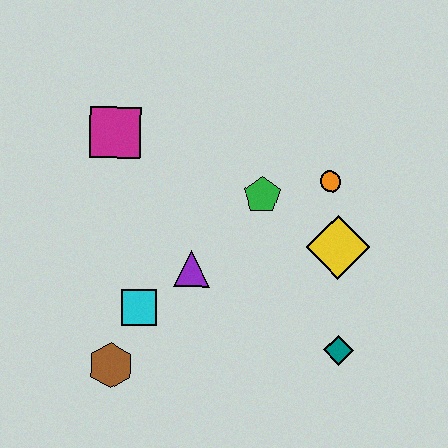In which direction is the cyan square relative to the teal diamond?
The cyan square is to the left of the teal diamond.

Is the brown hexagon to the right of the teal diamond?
No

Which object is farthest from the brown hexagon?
The orange circle is farthest from the brown hexagon.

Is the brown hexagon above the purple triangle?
No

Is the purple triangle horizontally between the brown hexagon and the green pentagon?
Yes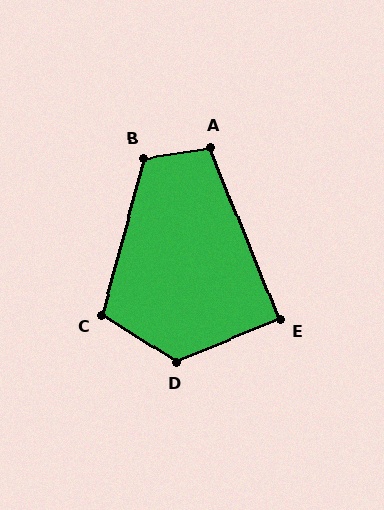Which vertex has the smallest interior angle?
E, at approximately 91 degrees.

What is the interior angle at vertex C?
Approximately 107 degrees (obtuse).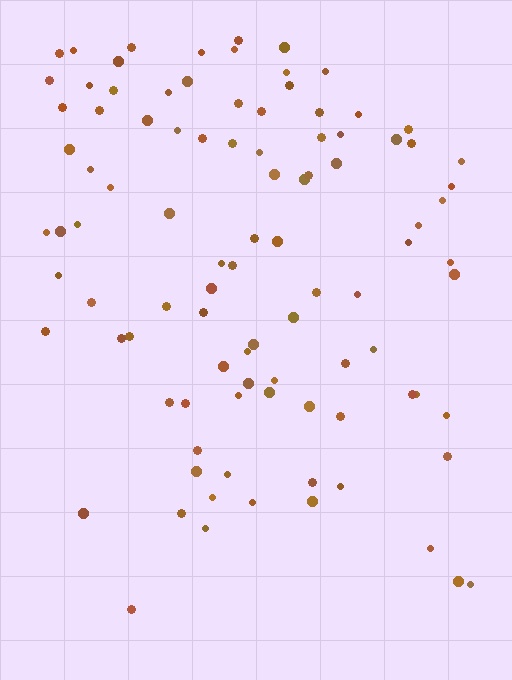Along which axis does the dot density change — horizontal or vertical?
Vertical.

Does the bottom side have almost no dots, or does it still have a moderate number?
Still a moderate number, just noticeably fewer than the top.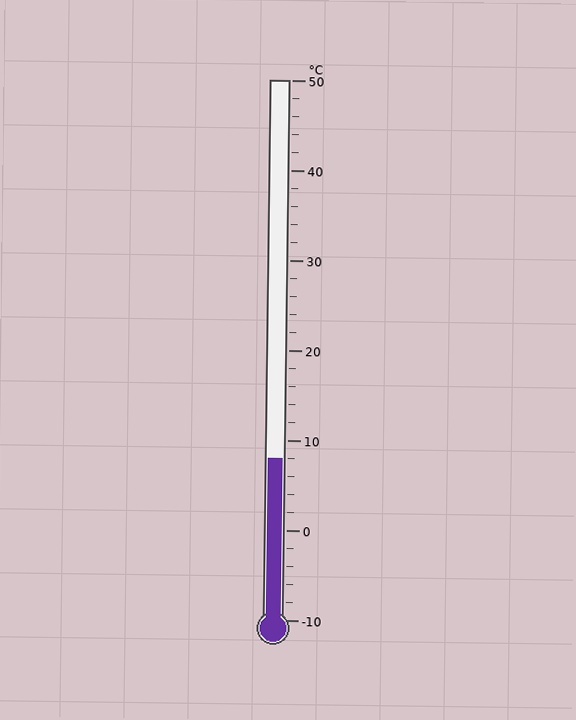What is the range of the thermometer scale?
The thermometer scale ranges from -10°C to 50°C.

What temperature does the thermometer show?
The thermometer shows approximately 8°C.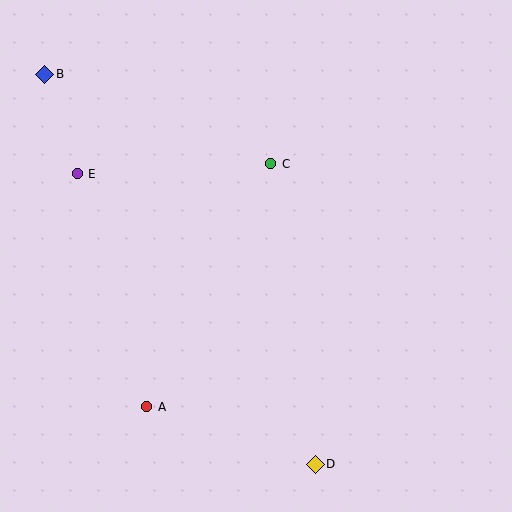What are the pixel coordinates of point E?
Point E is at (77, 174).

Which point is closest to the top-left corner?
Point B is closest to the top-left corner.